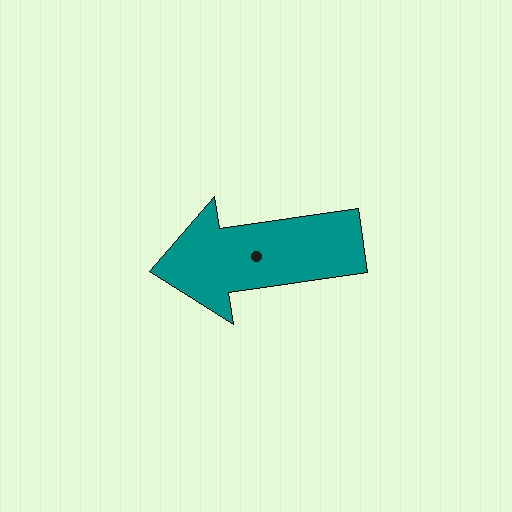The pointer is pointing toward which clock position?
Roughly 9 o'clock.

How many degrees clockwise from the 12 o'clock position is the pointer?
Approximately 262 degrees.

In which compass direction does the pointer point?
West.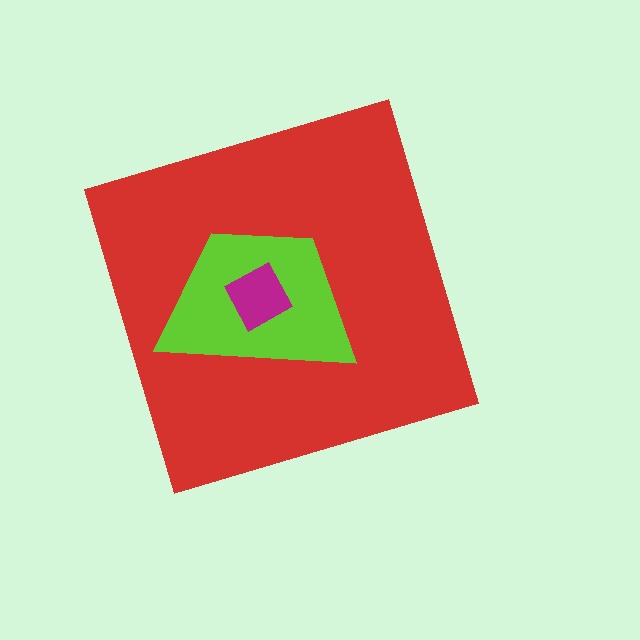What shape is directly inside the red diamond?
The lime trapezoid.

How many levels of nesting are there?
3.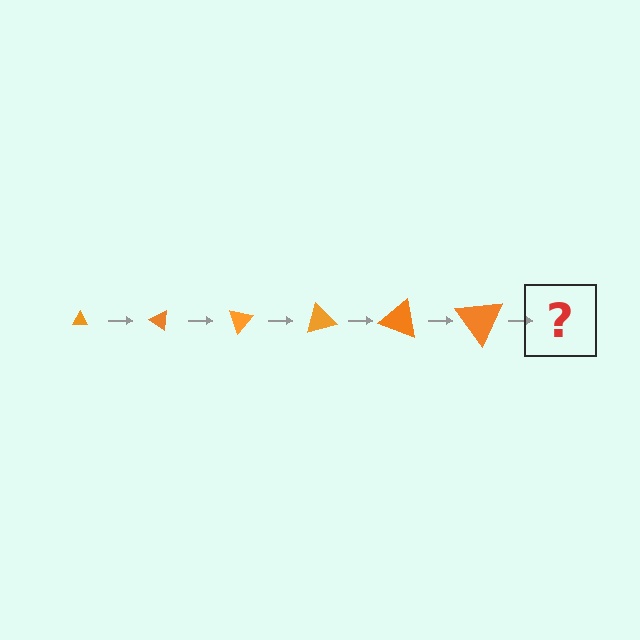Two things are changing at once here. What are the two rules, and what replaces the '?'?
The two rules are that the triangle grows larger each step and it rotates 35 degrees each step. The '?' should be a triangle, larger than the previous one and rotated 210 degrees from the start.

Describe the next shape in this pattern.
It should be a triangle, larger than the previous one and rotated 210 degrees from the start.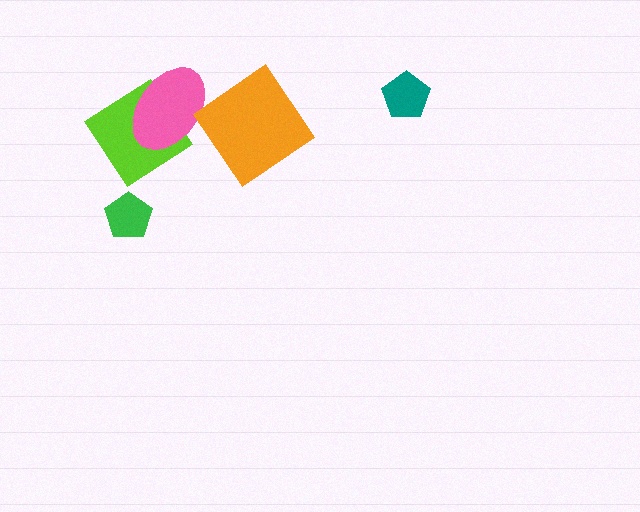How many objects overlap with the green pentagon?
0 objects overlap with the green pentagon.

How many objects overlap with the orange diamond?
0 objects overlap with the orange diamond.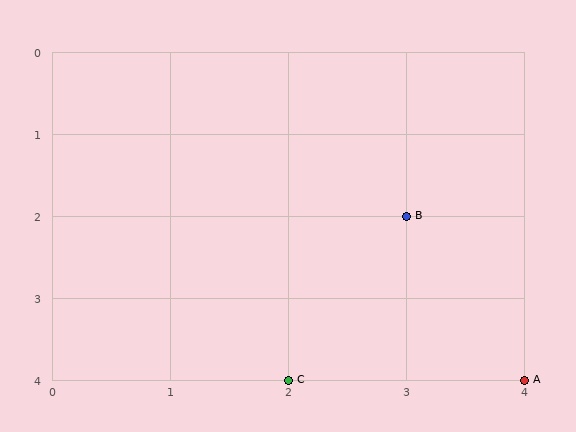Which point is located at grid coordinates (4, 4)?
Point A is at (4, 4).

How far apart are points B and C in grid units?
Points B and C are 1 column and 2 rows apart (about 2.2 grid units diagonally).